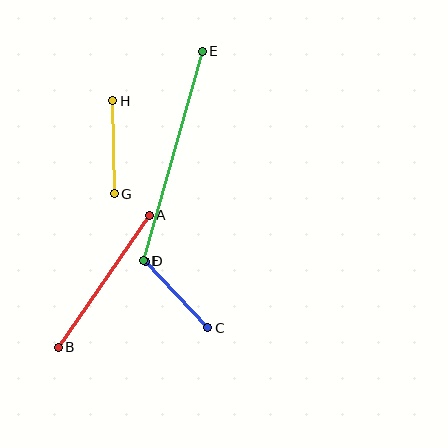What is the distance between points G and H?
The distance is approximately 93 pixels.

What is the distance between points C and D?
The distance is approximately 91 pixels.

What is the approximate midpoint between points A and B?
The midpoint is at approximately (104, 281) pixels.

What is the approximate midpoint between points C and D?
The midpoint is at approximately (176, 295) pixels.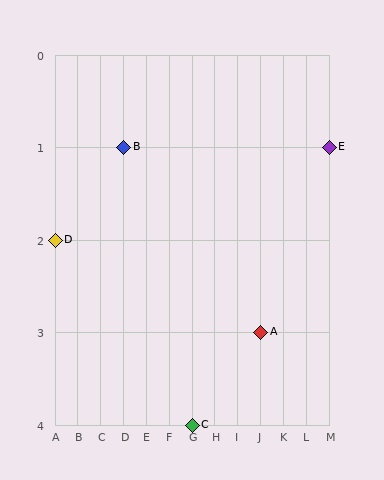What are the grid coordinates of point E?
Point E is at grid coordinates (M, 1).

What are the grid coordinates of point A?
Point A is at grid coordinates (J, 3).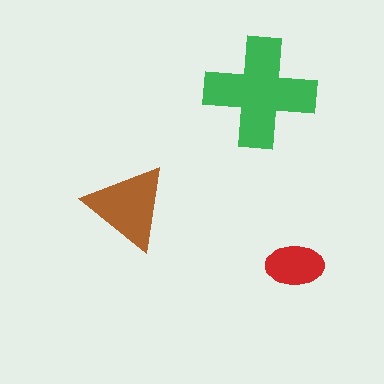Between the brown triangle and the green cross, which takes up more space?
The green cross.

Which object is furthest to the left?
The brown triangle is leftmost.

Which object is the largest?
The green cross.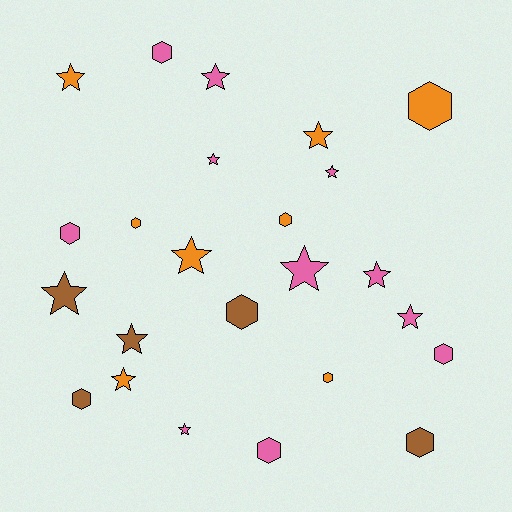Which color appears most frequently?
Pink, with 11 objects.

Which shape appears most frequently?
Star, with 13 objects.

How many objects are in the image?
There are 24 objects.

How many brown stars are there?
There are 2 brown stars.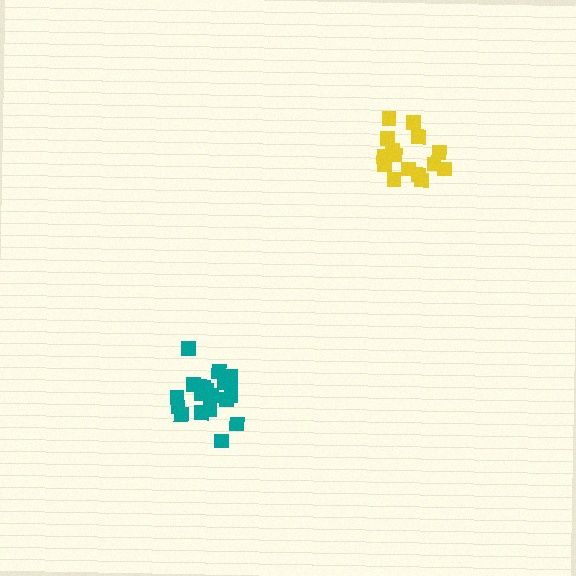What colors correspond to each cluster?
The clusters are colored: teal, yellow.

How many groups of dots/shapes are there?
There are 2 groups.